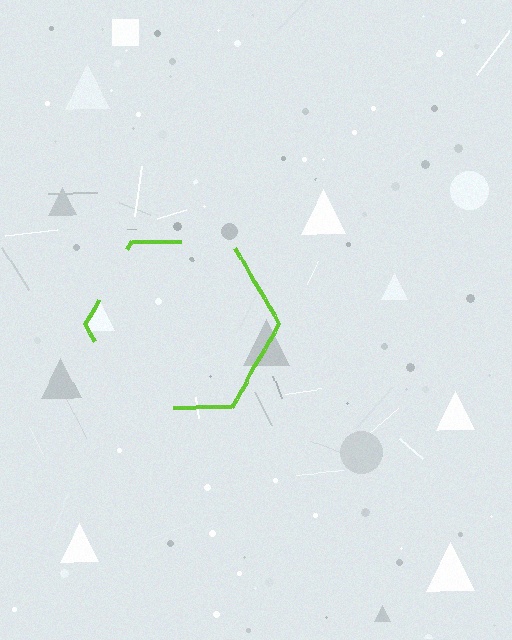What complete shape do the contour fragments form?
The contour fragments form a hexagon.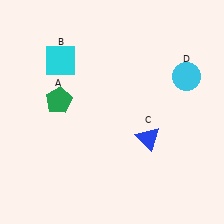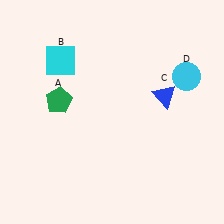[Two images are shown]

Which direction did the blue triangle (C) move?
The blue triangle (C) moved up.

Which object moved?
The blue triangle (C) moved up.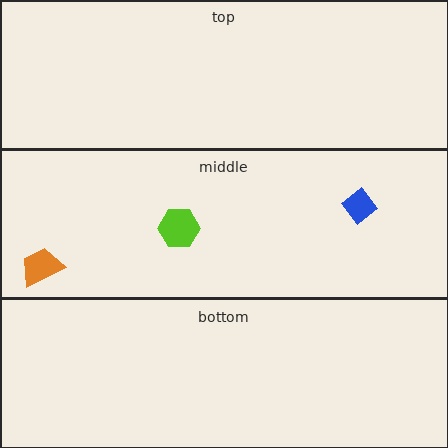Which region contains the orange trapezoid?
The middle region.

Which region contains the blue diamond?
The middle region.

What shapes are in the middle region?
The orange trapezoid, the blue diamond, the lime hexagon.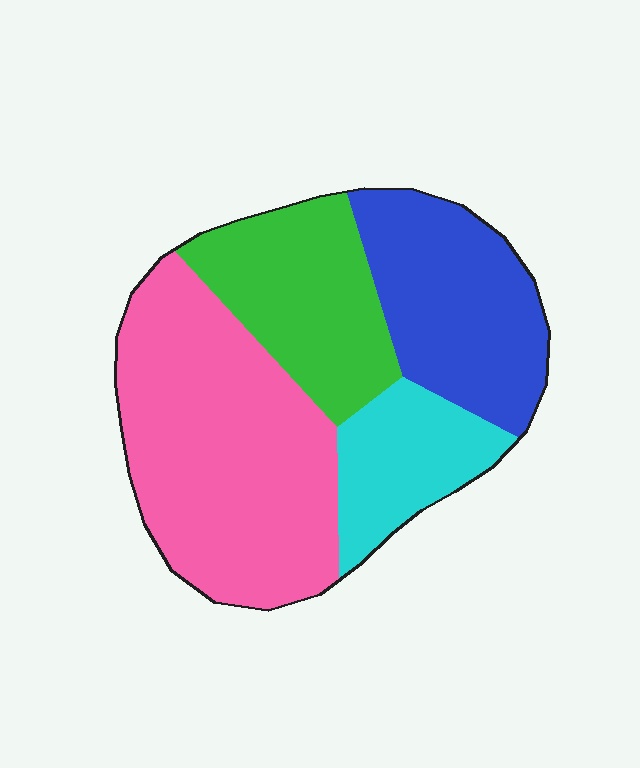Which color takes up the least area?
Cyan, at roughly 15%.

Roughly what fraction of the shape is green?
Green takes up about one fifth (1/5) of the shape.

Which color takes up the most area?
Pink, at roughly 40%.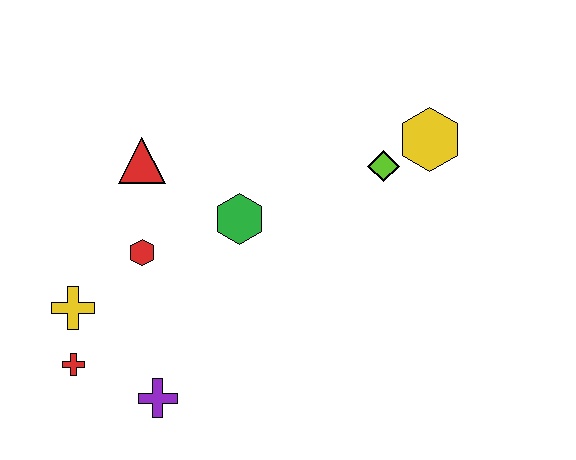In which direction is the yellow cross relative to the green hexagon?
The yellow cross is to the left of the green hexagon.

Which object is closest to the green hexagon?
The red hexagon is closest to the green hexagon.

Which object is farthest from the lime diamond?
The red cross is farthest from the lime diamond.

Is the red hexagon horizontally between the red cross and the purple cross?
Yes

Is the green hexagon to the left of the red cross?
No